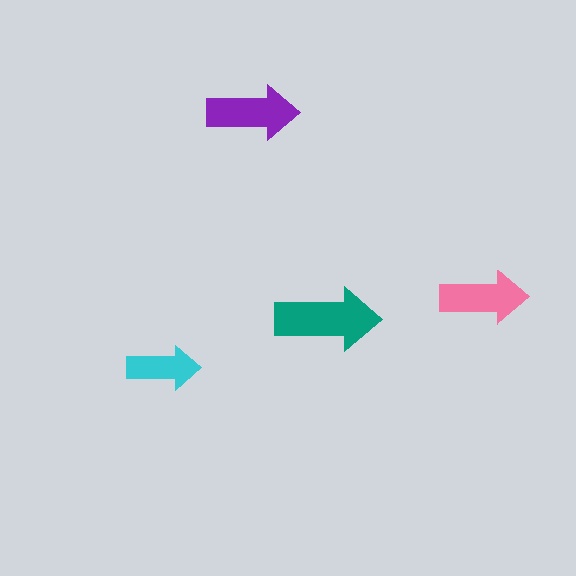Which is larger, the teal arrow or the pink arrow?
The teal one.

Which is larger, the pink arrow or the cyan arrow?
The pink one.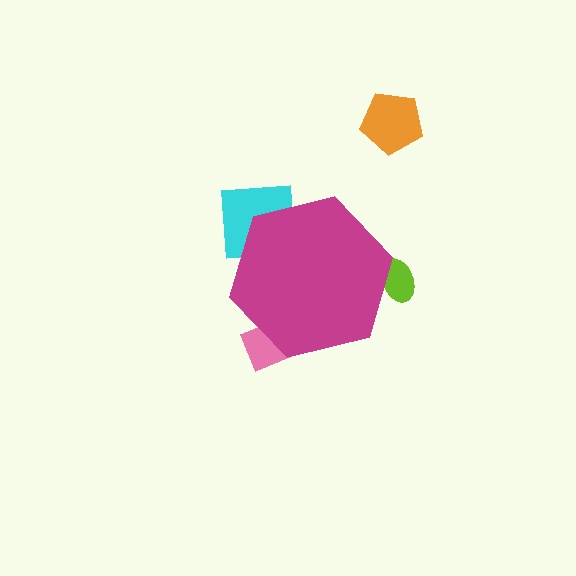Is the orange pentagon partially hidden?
No, the orange pentagon is fully visible.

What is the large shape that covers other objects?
A magenta hexagon.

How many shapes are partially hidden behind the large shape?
3 shapes are partially hidden.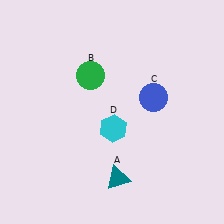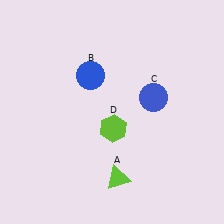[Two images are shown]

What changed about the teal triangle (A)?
In Image 1, A is teal. In Image 2, it changed to lime.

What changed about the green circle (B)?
In Image 1, B is green. In Image 2, it changed to blue.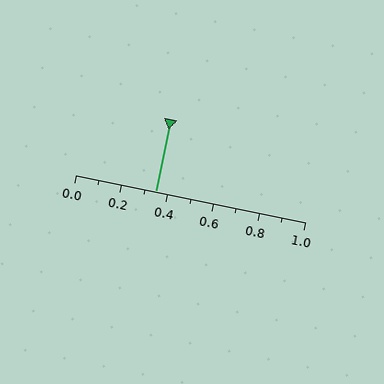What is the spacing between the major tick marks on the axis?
The major ticks are spaced 0.2 apart.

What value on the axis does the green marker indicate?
The marker indicates approximately 0.35.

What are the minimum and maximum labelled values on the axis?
The axis runs from 0.0 to 1.0.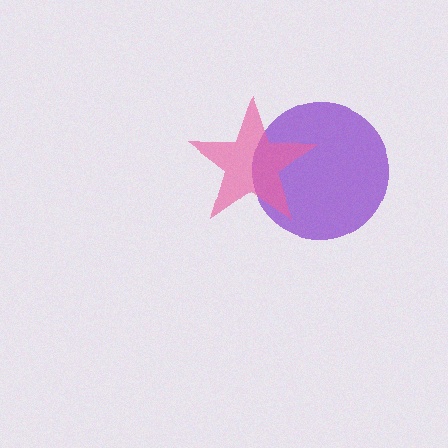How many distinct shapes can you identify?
There are 2 distinct shapes: a purple circle, a pink star.